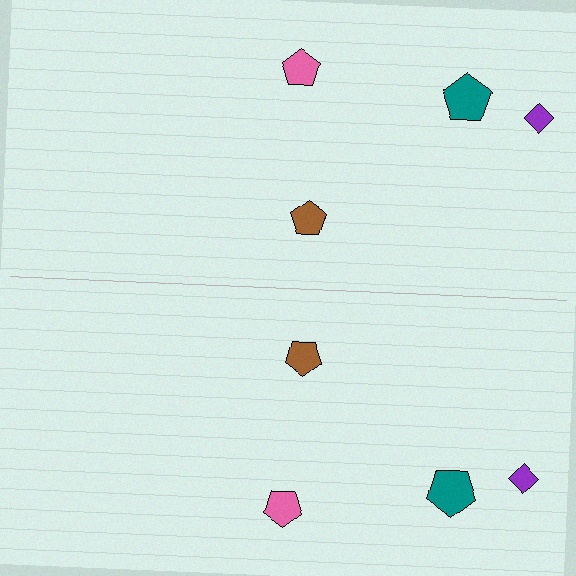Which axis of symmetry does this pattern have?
The pattern has a horizontal axis of symmetry running through the center of the image.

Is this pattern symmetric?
Yes, this pattern has bilateral (reflection) symmetry.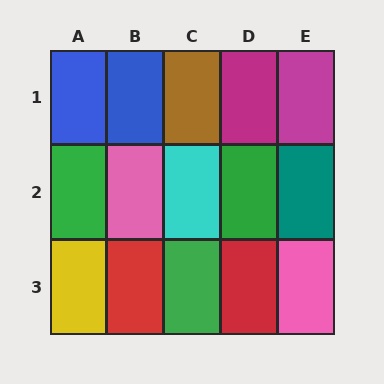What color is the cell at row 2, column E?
Teal.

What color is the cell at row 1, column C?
Brown.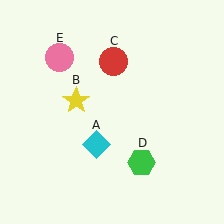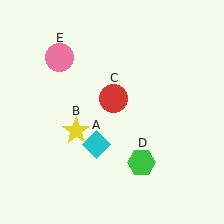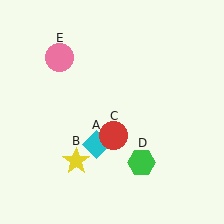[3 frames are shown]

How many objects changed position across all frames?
2 objects changed position: yellow star (object B), red circle (object C).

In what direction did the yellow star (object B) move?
The yellow star (object B) moved down.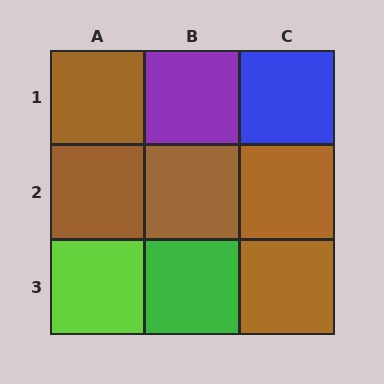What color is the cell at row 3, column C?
Brown.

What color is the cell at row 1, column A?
Brown.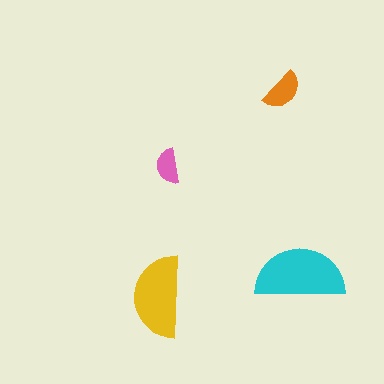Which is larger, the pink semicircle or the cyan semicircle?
The cyan one.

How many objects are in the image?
There are 4 objects in the image.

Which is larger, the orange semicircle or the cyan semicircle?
The cyan one.